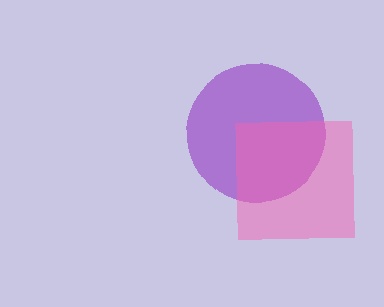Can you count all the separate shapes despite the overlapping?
Yes, there are 2 separate shapes.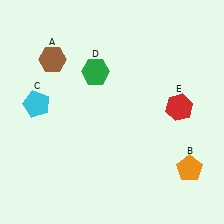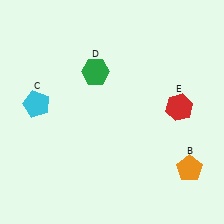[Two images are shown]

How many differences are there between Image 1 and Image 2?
There is 1 difference between the two images.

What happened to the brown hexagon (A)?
The brown hexagon (A) was removed in Image 2. It was in the top-left area of Image 1.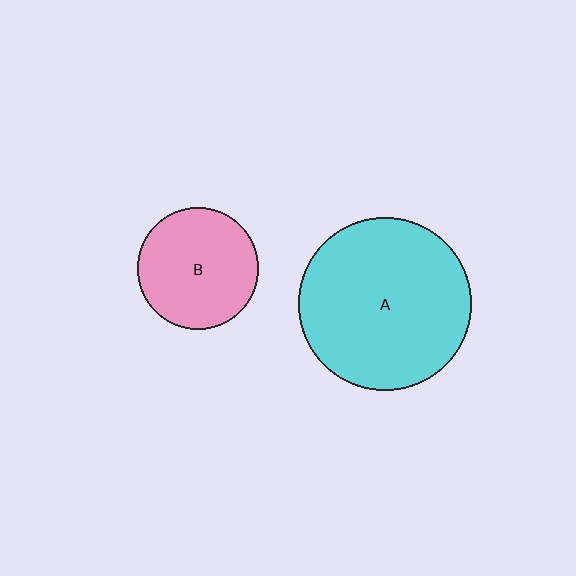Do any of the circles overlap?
No, none of the circles overlap.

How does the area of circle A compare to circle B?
Approximately 2.0 times.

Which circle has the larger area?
Circle A (cyan).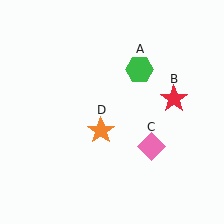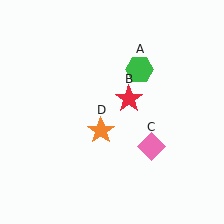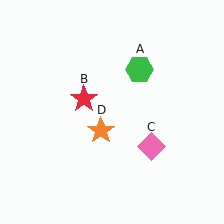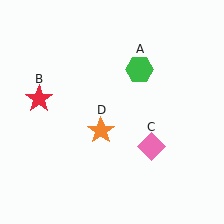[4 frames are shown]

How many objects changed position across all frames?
1 object changed position: red star (object B).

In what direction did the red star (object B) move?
The red star (object B) moved left.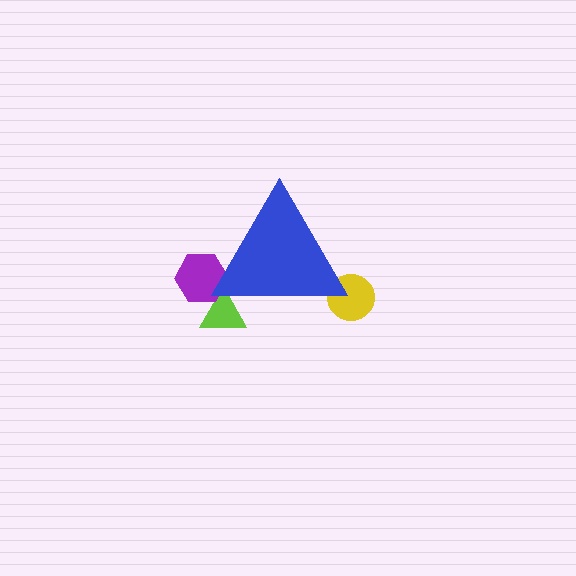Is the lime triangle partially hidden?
Yes, the lime triangle is partially hidden behind the blue triangle.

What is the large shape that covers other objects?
A blue triangle.